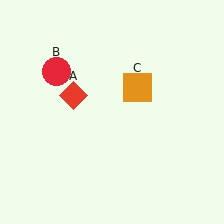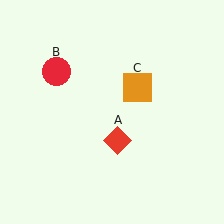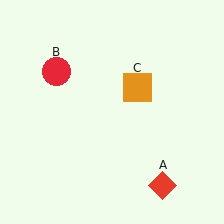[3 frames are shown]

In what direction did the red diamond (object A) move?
The red diamond (object A) moved down and to the right.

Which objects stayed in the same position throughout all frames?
Red circle (object B) and orange square (object C) remained stationary.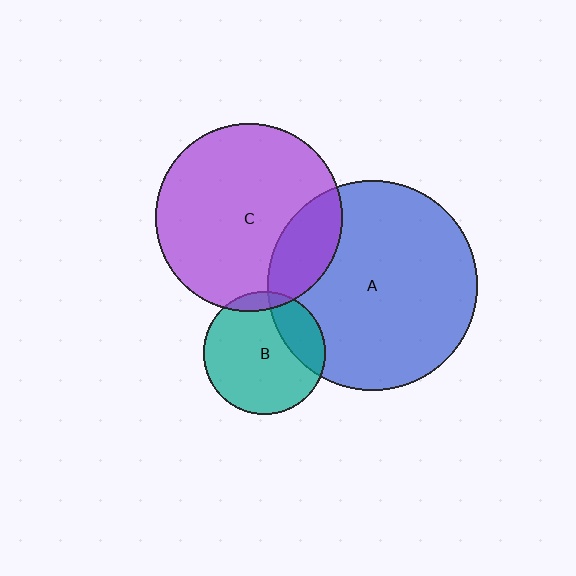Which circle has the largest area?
Circle A (blue).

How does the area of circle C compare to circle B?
Approximately 2.3 times.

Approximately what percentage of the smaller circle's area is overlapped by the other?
Approximately 10%.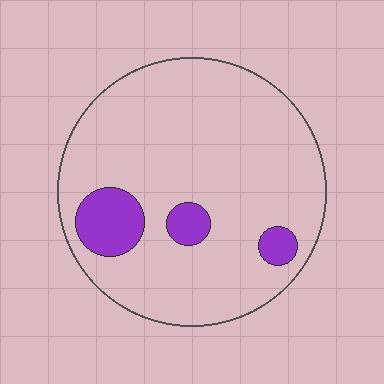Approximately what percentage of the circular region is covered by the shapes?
Approximately 10%.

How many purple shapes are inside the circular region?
3.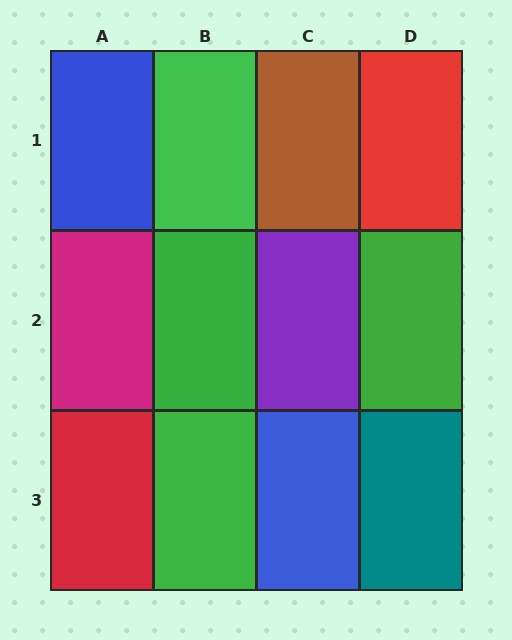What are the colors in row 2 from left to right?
Magenta, green, purple, green.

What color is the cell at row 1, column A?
Blue.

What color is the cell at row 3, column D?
Teal.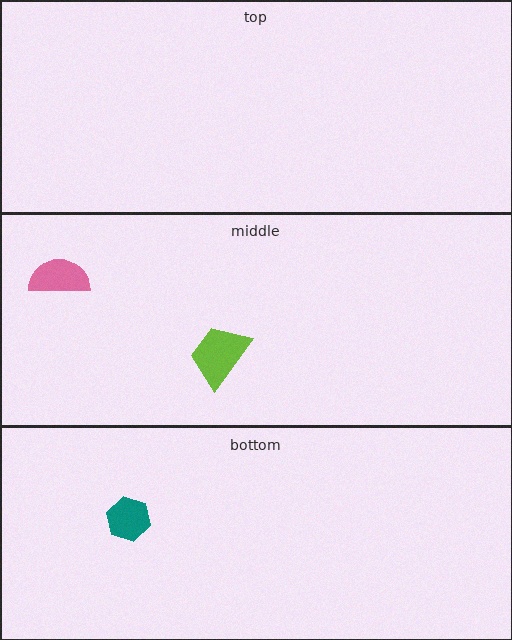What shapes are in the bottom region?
The teal hexagon.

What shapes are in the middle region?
The pink semicircle, the lime trapezoid.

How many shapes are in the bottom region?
1.